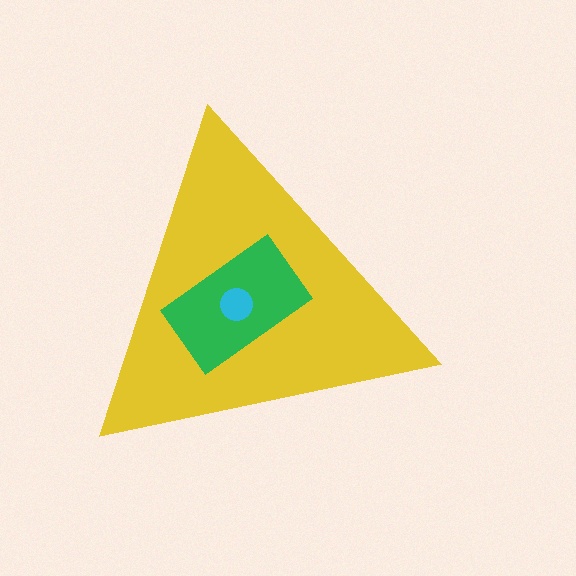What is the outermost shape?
The yellow triangle.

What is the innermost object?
The cyan circle.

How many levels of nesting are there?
3.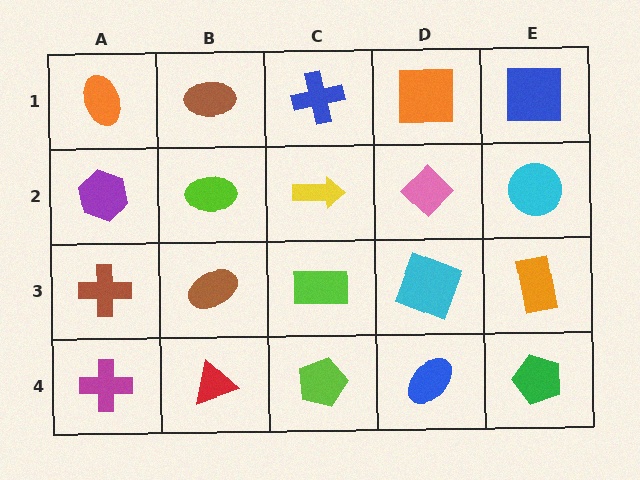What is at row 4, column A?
A magenta cross.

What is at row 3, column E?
An orange rectangle.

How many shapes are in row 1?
5 shapes.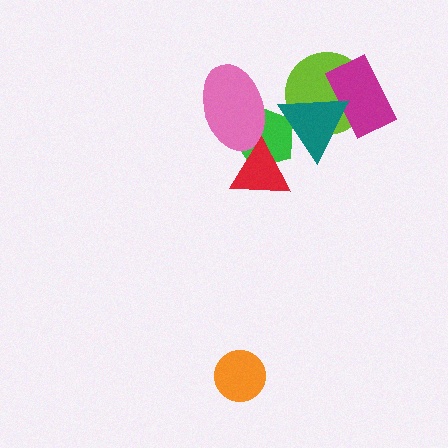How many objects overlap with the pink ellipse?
2 objects overlap with the pink ellipse.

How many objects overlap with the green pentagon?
3 objects overlap with the green pentagon.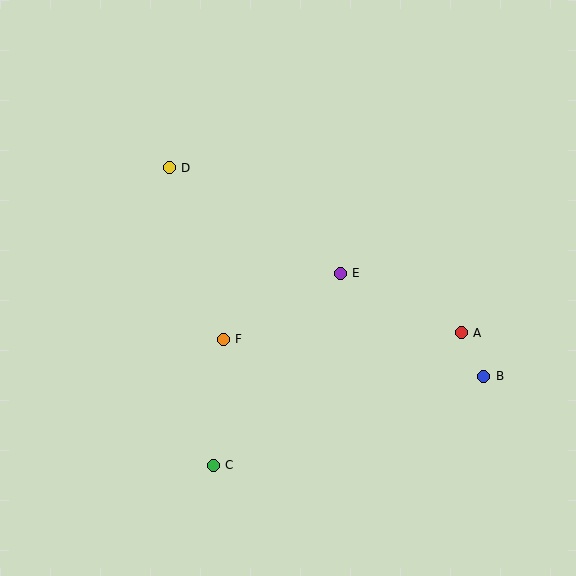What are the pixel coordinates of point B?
Point B is at (484, 376).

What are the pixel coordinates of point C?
Point C is at (213, 465).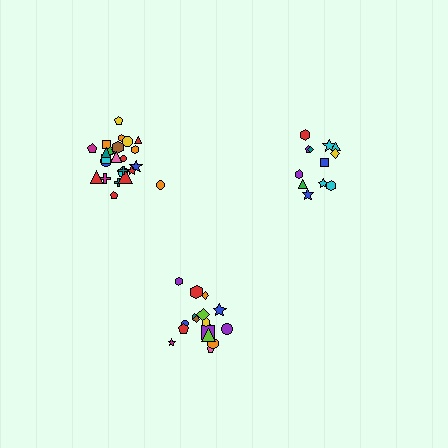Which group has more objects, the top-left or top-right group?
The top-left group.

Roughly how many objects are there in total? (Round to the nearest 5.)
Roughly 55 objects in total.